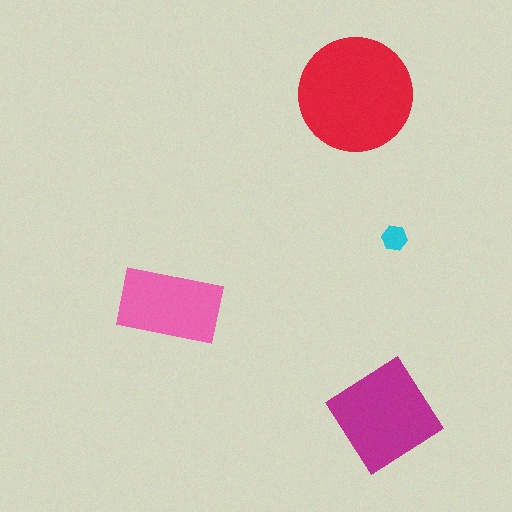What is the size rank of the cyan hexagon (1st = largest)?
4th.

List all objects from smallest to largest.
The cyan hexagon, the pink rectangle, the magenta diamond, the red circle.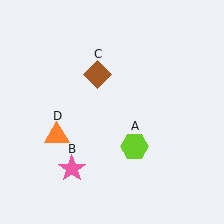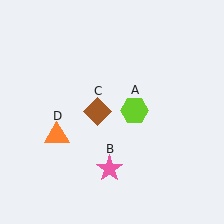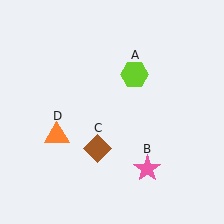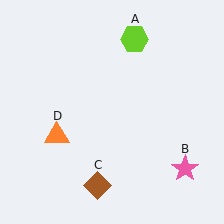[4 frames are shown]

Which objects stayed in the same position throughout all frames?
Orange triangle (object D) remained stationary.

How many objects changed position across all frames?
3 objects changed position: lime hexagon (object A), pink star (object B), brown diamond (object C).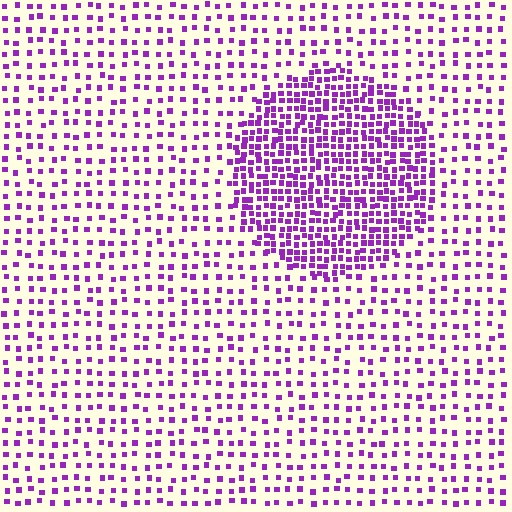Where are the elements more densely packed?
The elements are more densely packed inside the circle boundary.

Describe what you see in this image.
The image contains small purple elements arranged at two different densities. A circle-shaped region is visible where the elements are more densely packed than the surrounding area.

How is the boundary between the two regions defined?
The boundary is defined by a change in element density (approximately 2.5x ratio). All elements are the same color, size, and shape.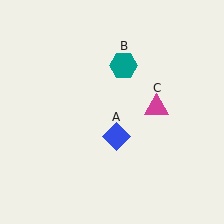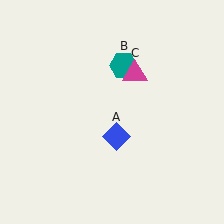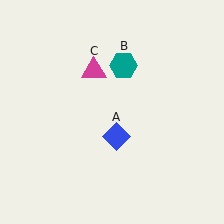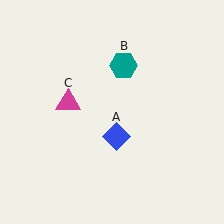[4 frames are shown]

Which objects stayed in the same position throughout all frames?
Blue diamond (object A) and teal hexagon (object B) remained stationary.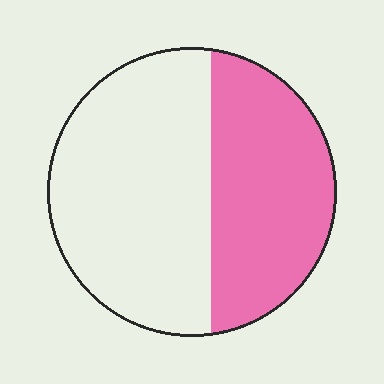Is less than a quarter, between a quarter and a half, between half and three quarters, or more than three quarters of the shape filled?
Between a quarter and a half.